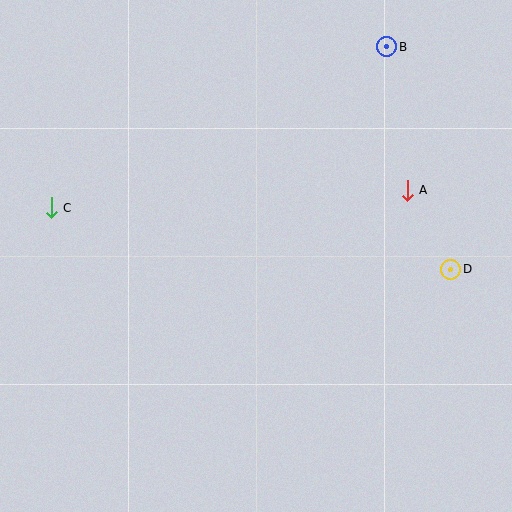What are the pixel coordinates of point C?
Point C is at (51, 208).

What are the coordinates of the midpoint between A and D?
The midpoint between A and D is at (429, 230).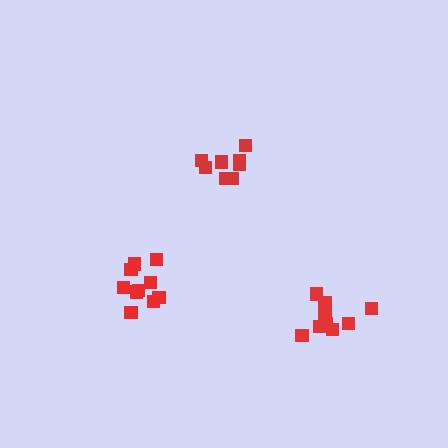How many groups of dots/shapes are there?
There are 3 groups.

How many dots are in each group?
Group 1: 8 dots, Group 2: 10 dots, Group 3: 9 dots (27 total).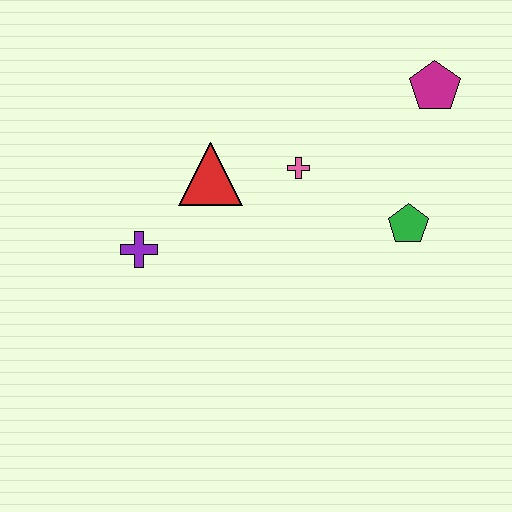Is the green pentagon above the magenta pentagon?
No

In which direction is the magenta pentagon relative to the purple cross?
The magenta pentagon is to the right of the purple cross.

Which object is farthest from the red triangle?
The magenta pentagon is farthest from the red triangle.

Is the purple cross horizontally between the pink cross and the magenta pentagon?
No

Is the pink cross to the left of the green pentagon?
Yes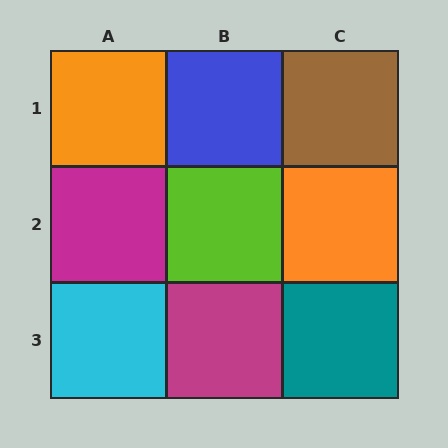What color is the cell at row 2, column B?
Lime.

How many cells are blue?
1 cell is blue.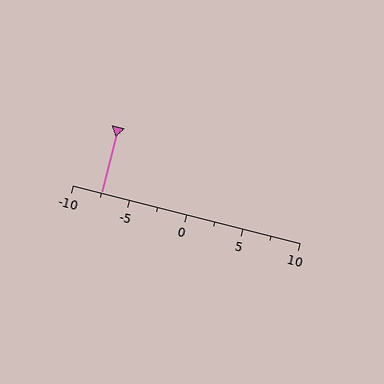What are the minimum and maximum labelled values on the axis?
The axis runs from -10 to 10.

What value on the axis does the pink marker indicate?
The marker indicates approximately -7.5.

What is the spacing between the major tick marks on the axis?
The major ticks are spaced 5 apart.